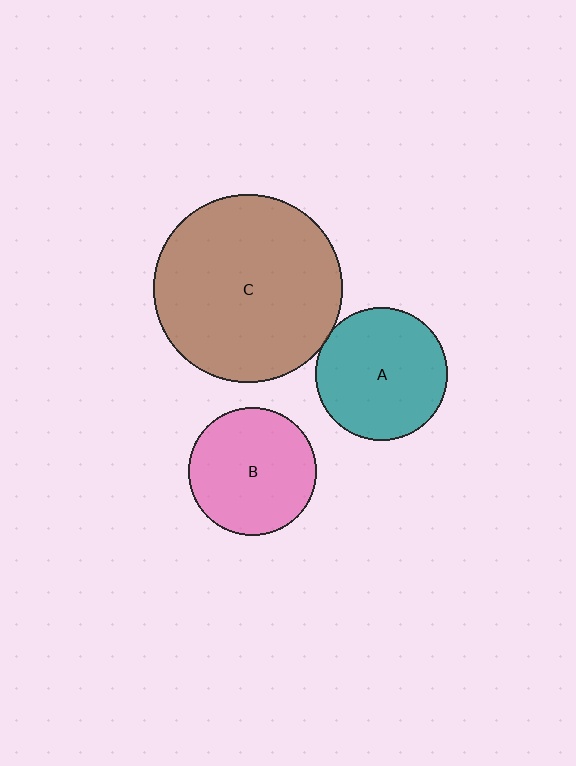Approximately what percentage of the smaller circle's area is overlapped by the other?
Approximately 5%.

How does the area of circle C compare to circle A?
Approximately 2.0 times.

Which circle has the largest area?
Circle C (brown).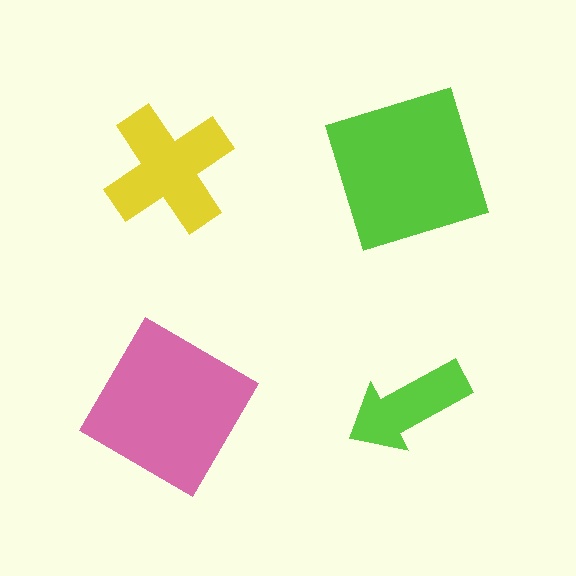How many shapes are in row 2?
2 shapes.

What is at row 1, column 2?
A lime square.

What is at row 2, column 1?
A pink diamond.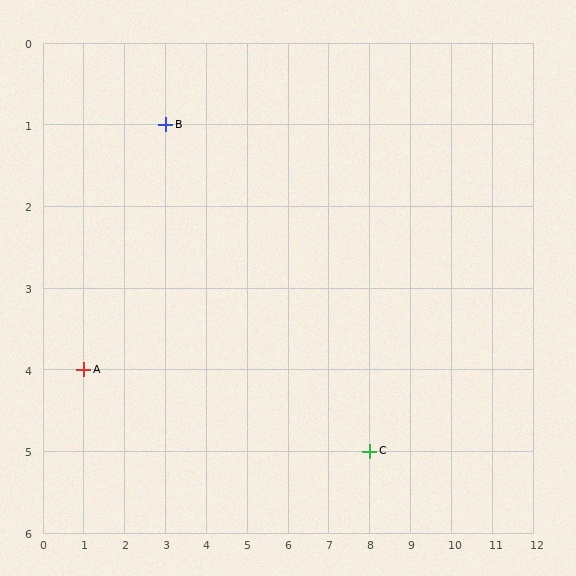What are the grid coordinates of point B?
Point B is at grid coordinates (3, 1).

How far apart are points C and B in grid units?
Points C and B are 5 columns and 4 rows apart (about 6.4 grid units diagonally).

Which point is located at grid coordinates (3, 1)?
Point B is at (3, 1).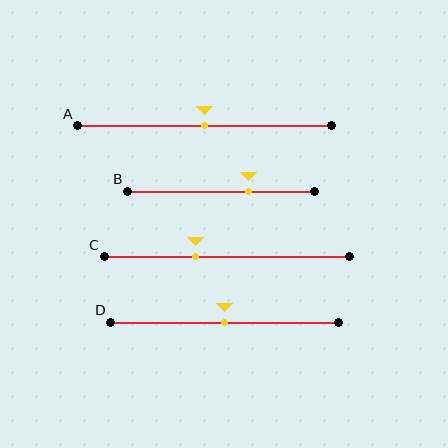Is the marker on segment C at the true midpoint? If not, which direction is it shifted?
No, the marker on segment C is shifted to the left by about 13% of the segment length.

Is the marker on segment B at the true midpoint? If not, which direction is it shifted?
No, the marker on segment B is shifted to the right by about 15% of the segment length.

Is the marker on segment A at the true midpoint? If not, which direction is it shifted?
Yes, the marker on segment A is at the true midpoint.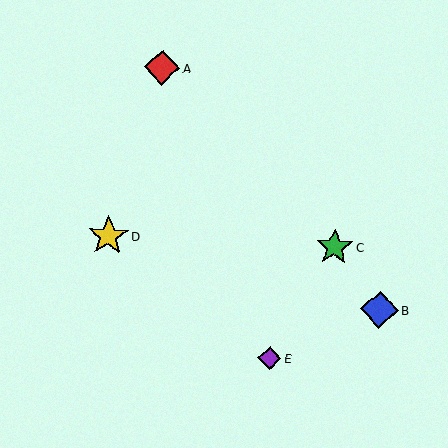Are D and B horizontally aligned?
No, D is at y≈236 and B is at y≈310.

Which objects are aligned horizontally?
Objects C, D are aligned horizontally.